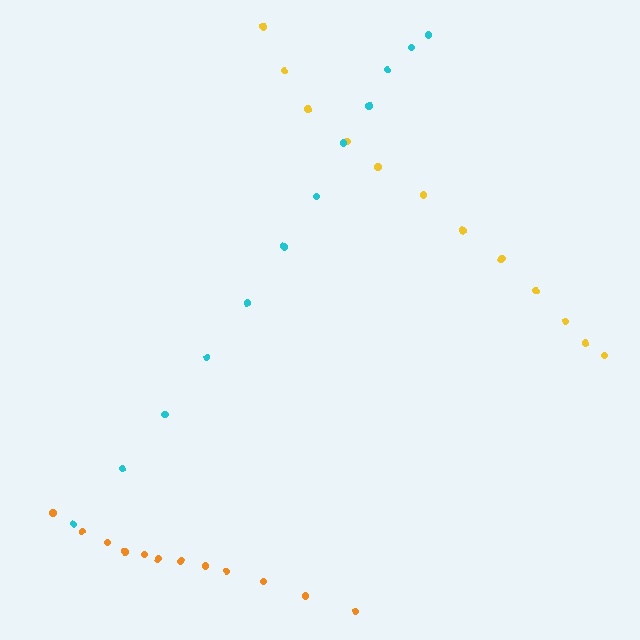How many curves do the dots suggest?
There are 3 distinct paths.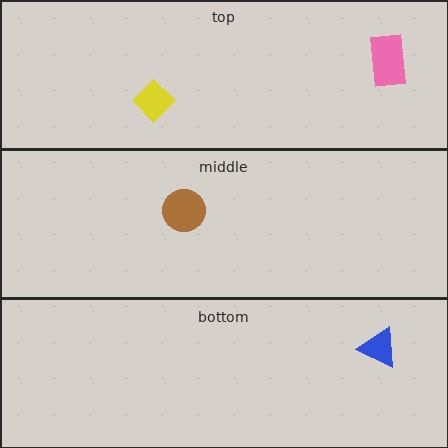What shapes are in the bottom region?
The blue triangle.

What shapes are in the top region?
The yellow diamond, the pink rectangle.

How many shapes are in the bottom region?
1.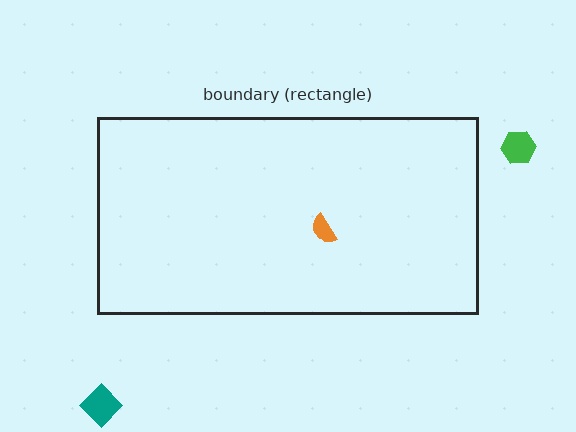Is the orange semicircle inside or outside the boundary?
Inside.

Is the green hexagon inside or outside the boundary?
Outside.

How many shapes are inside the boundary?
1 inside, 2 outside.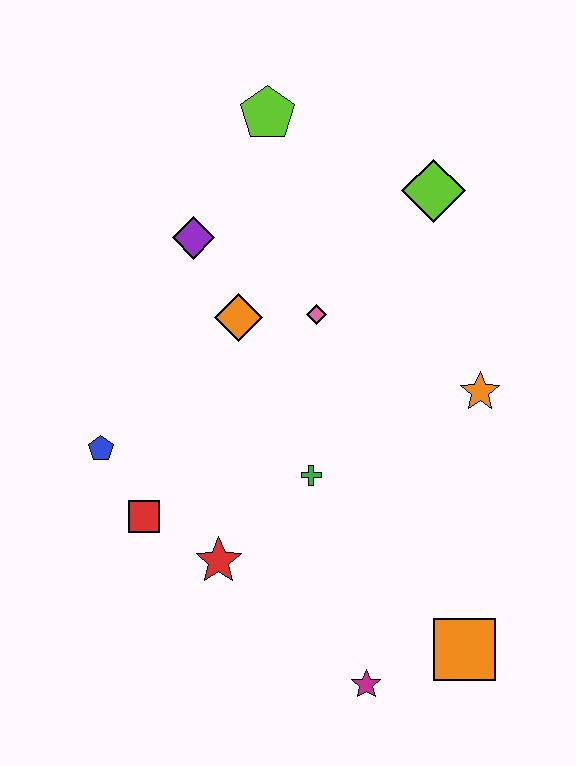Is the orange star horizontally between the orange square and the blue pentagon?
No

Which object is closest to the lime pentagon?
The purple diamond is closest to the lime pentagon.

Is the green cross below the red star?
No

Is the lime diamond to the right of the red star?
Yes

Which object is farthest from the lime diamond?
The magenta star is farthest from the lime diamond.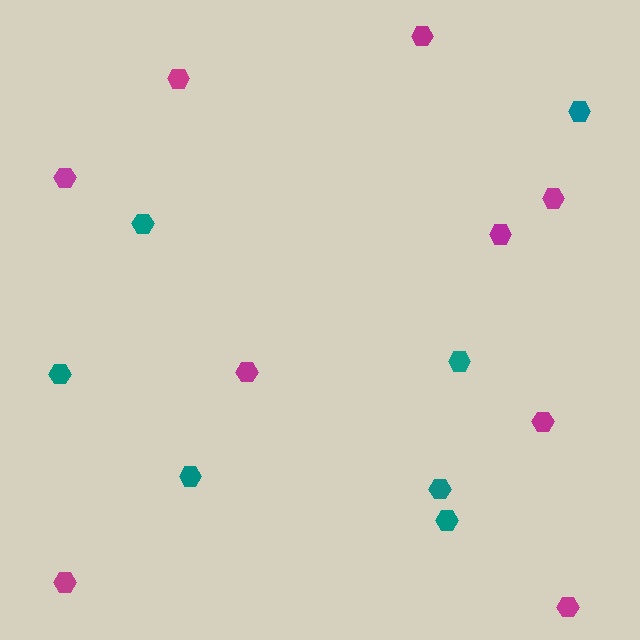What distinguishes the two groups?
There are 2 groups: one group of magenta hexagons (9) and one group of teal hexagons (7).